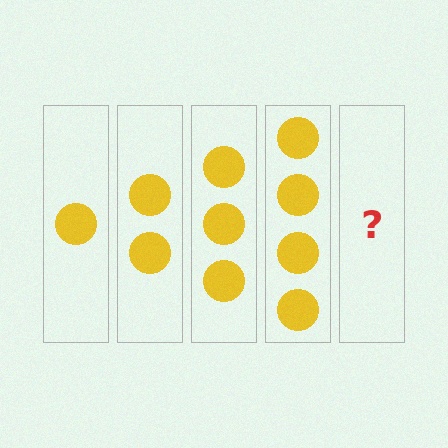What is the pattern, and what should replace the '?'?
The pattern is that each step adds one more circle. The '?' should be 5 circles.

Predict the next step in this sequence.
The next step is 5 circles.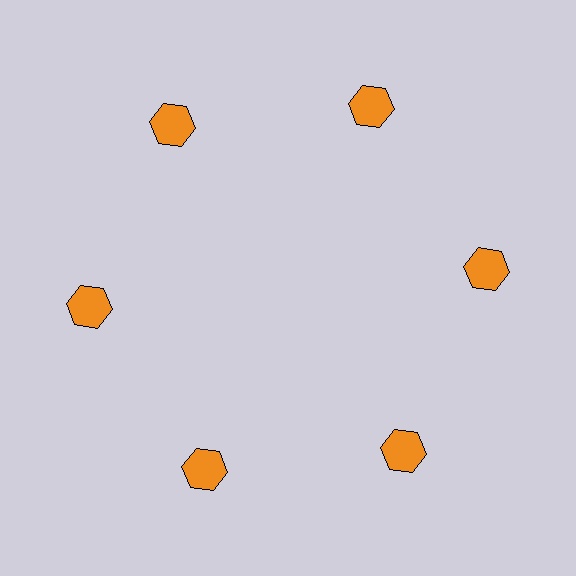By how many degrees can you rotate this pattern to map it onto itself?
The pattern maps onto itself every 60 degrees of rotation.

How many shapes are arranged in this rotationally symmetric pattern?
There are 6 shapes, arranged in 6 groups of 1.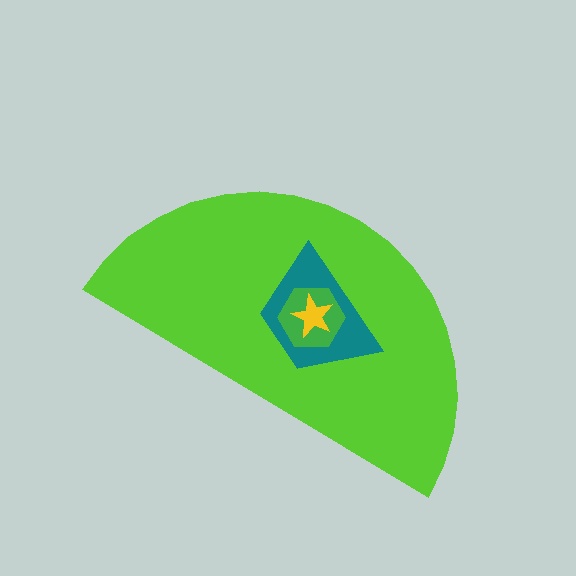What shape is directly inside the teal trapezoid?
The green hexagon.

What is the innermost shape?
The yellow star.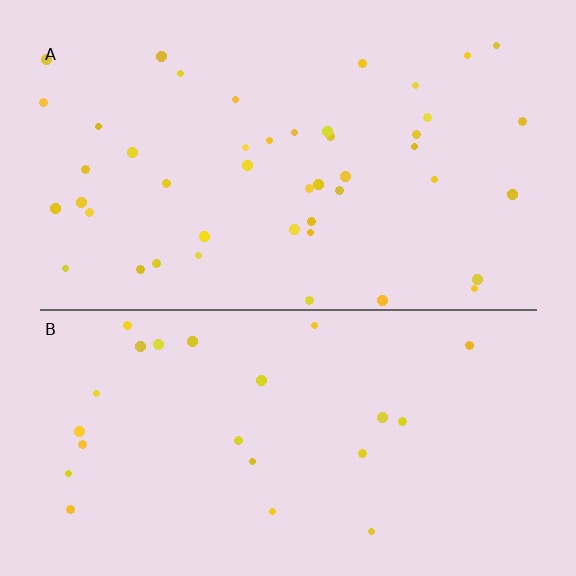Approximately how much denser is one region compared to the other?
Approximately 1.9× — region A over region B.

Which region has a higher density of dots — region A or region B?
A (the top).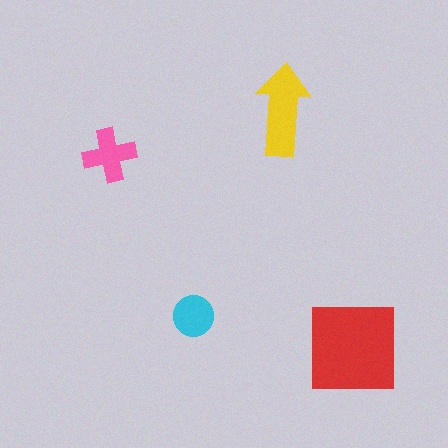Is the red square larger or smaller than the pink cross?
Larger.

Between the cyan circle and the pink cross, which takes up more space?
The pink cross.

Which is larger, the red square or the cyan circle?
The red square.